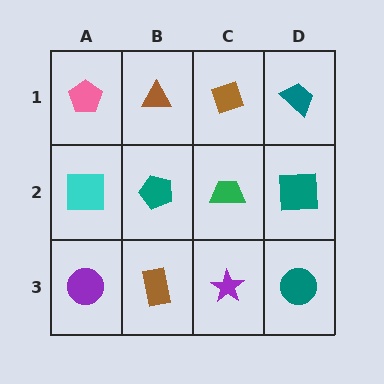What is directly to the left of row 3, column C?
A brown rectangle.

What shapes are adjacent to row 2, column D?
A teal trapezoid (row 1, column D), a teal circle (row 3, column D), a green trapezoid (row 2, column C).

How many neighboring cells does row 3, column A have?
2.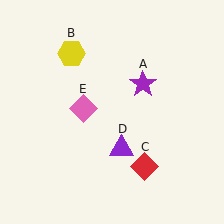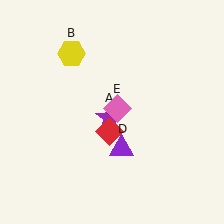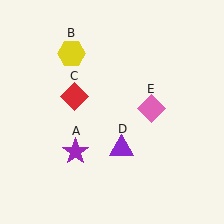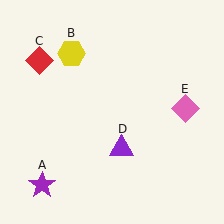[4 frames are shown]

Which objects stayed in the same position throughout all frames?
Yellow hexagon (object B) and purple triangle (object D) remained stationary.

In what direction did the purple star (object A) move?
The purple star (object A) moved down and to the left.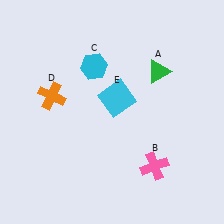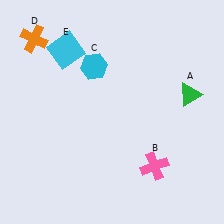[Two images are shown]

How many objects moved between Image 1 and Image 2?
3 objects moved between the two images.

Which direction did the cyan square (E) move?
The cyan square (E) moved left.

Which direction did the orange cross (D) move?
The orange cross (D) moved up.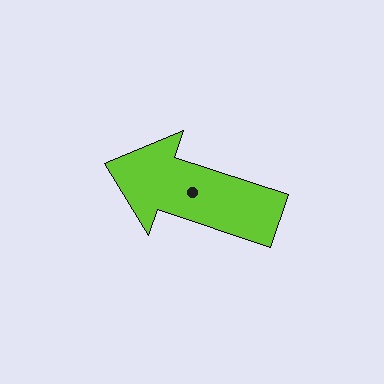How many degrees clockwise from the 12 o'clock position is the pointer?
Approximately 288 degrees.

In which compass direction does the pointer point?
West.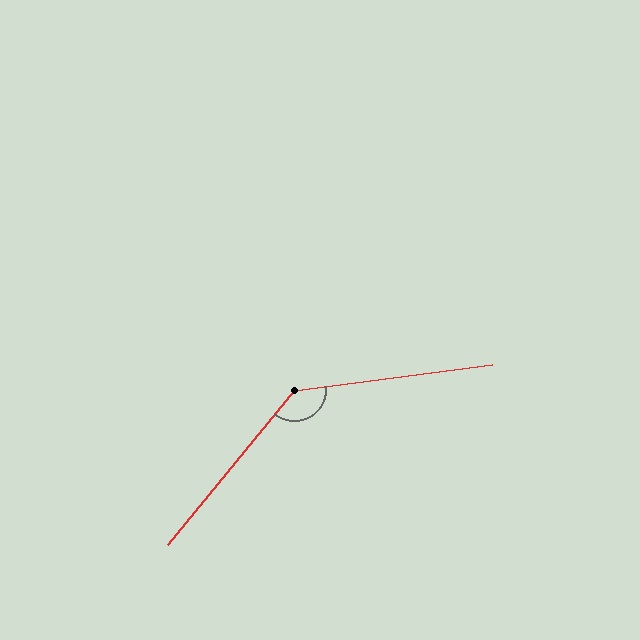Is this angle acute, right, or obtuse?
It is obtuse.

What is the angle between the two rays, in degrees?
Approximately 137 degrees.